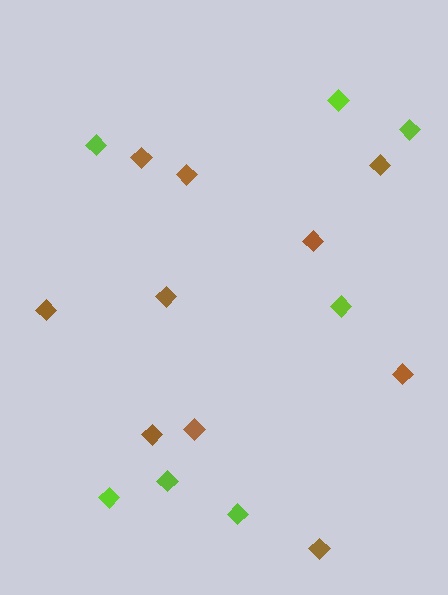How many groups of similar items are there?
There are 2 groups: one group of lime diamonds (7) and one group of brown diamonds (10).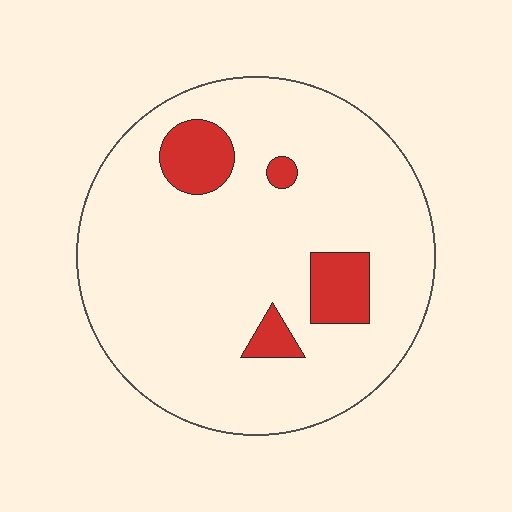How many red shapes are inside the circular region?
4.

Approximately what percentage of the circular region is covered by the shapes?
Approximately 10%.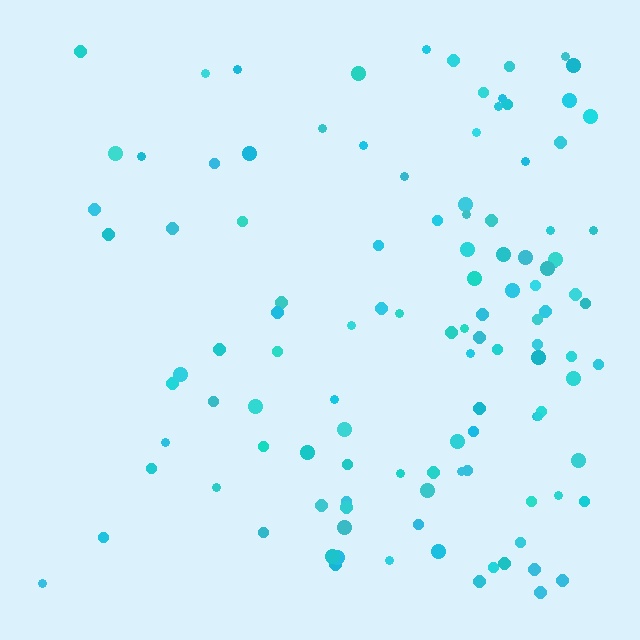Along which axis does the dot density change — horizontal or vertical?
Horizontal.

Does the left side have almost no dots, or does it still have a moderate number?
Still a moderate number, just noticeably fewer than the right.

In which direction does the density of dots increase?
From left to right, with the right side densest.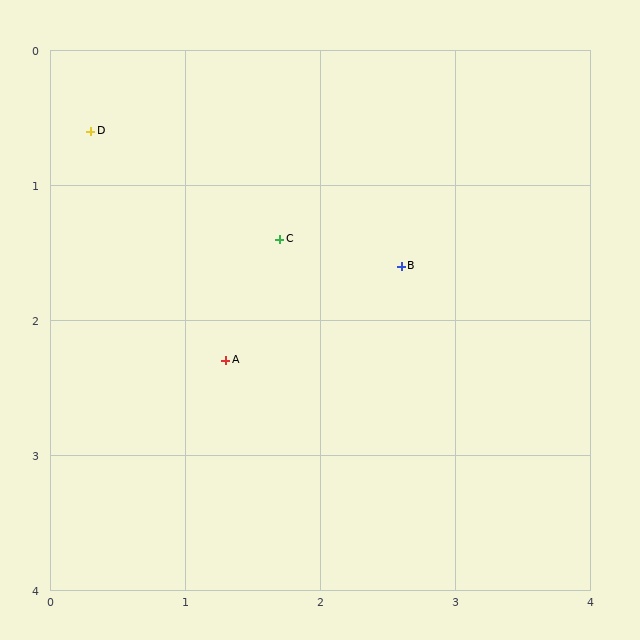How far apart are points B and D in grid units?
Points B and D are about 2.5 grid units apart.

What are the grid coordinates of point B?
Point B is at approximately (2.6, 1.6).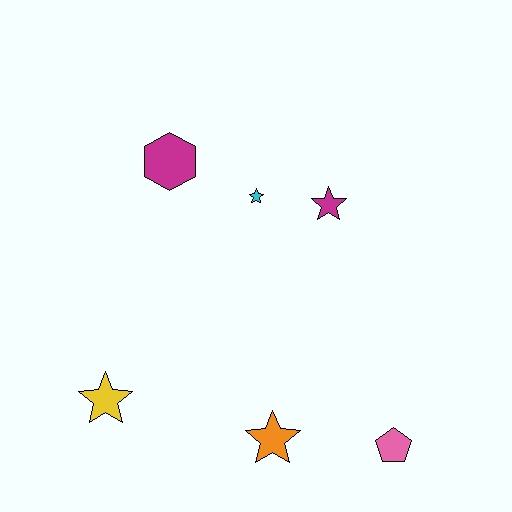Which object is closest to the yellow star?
The orange star is closest to the yellow star.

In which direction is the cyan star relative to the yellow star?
The cyan star is above the yellow star.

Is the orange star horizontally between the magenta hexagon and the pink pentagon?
Yes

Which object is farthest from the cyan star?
The pink pentagon is farthest from the cyan star.